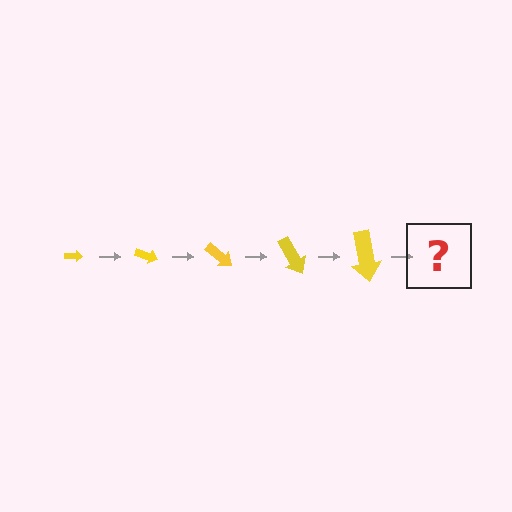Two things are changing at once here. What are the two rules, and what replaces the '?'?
The two rules are that the arrow grows larger each step and it rotates 20 degrees each step. The '?' should be an arrow, larger than the previous one and rotated 100 degrees from the start.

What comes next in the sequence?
The next element should be an arrow, larger than the previous one and rotated 100 degrees from the start.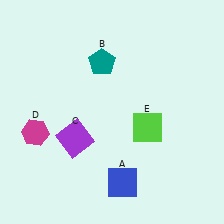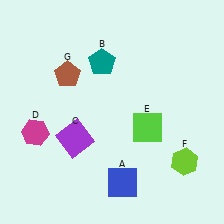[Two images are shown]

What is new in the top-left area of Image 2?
A brown pentagon (G) was added in the top-left area of Image 2.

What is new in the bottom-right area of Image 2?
A lime hexagon (F) was added in the bottom-right area of Image 2.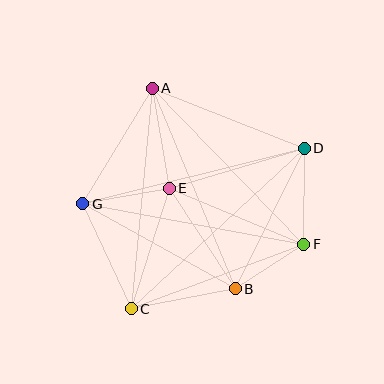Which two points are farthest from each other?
Points C and D are farthest from each other.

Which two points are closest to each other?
Points B and F are closest to each other.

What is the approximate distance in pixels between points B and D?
The distance between B and D is approximately 156 pixels.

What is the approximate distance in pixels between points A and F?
The distance between A and F is approximately 218 pixels.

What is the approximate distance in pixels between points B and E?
The distance between B and E is approximately 120 pixels.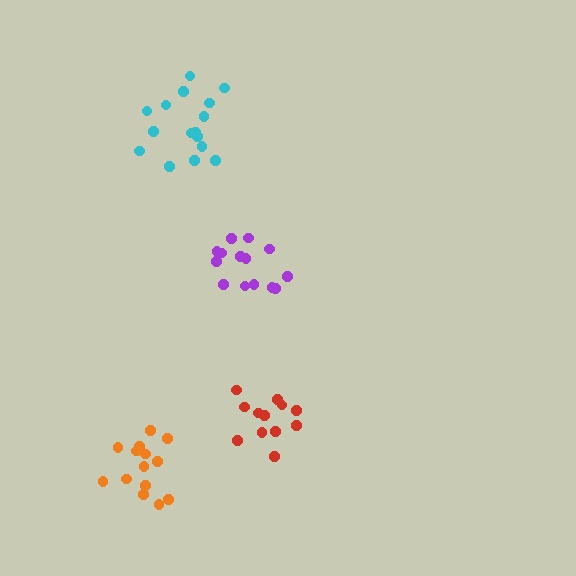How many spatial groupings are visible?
There are 4 spatial groupings.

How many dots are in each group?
Group 1: 12 dots, Group 2: 14 dots, Group 3: 16 dots, Group 4: 14 dots (56 total).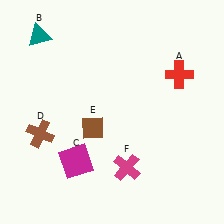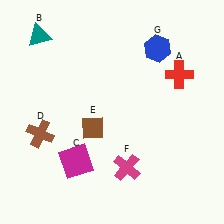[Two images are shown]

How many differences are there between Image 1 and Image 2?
There is 1 difference between the two images.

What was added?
A blue hexagon (G) was added in Image 2.